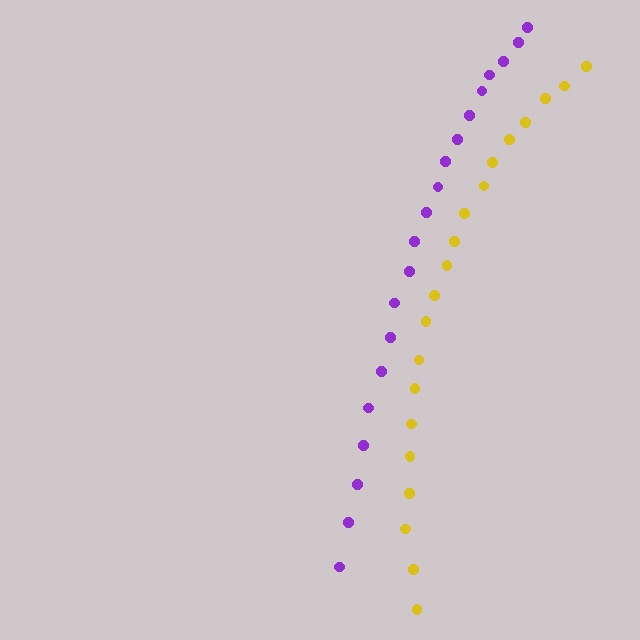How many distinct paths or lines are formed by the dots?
There are 2 distinct paths.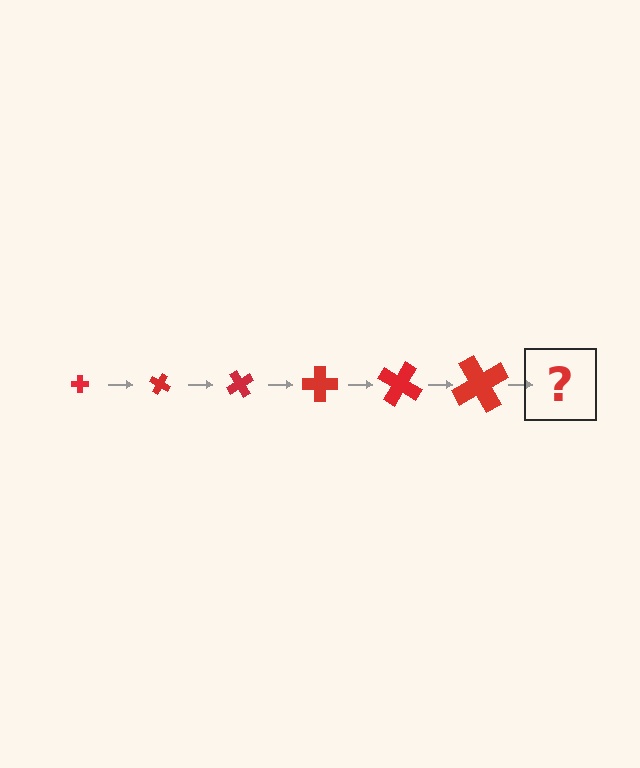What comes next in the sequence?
The next element should be a cross, larger than the previous one and rotated 180 degrees from the start.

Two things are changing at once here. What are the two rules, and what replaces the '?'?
The two rules are that the cross grows larger each step and it rotates 30 degrees each step. The '?' should be a cross, larger than the previous one and rotated 180 degrees from the start.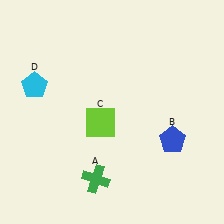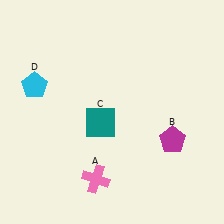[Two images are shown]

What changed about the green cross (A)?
In Image 1, A is green. In Image 2, it changed to pink.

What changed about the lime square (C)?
In Image 1, C is lime. In Image 2, it changed to teal.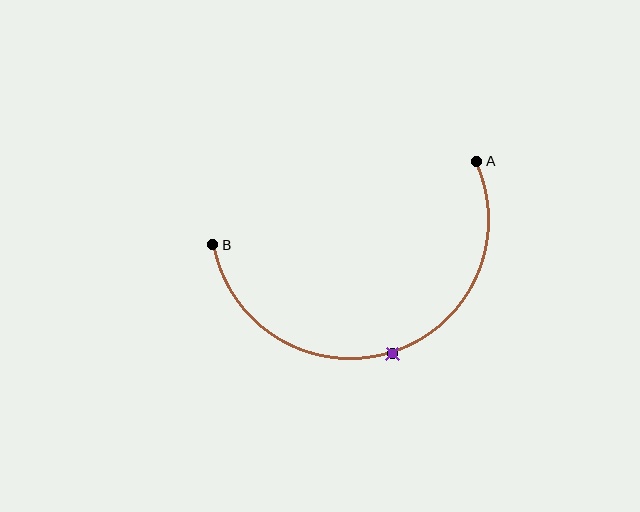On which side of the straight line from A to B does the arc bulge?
The arc bulges below the straight line connecting A and B.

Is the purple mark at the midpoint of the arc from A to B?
Yes. The purple mark lies on the arc at equal arc-length from both A and B — it is the arc midpoint.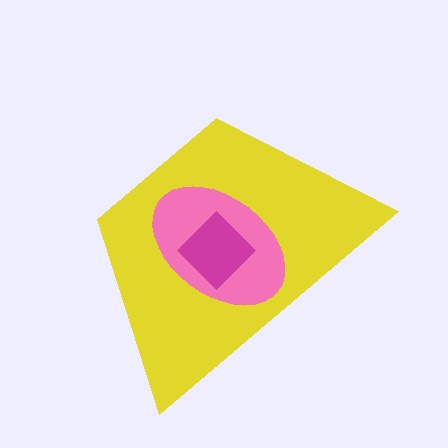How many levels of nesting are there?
3.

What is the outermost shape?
The yellow trapezoid.